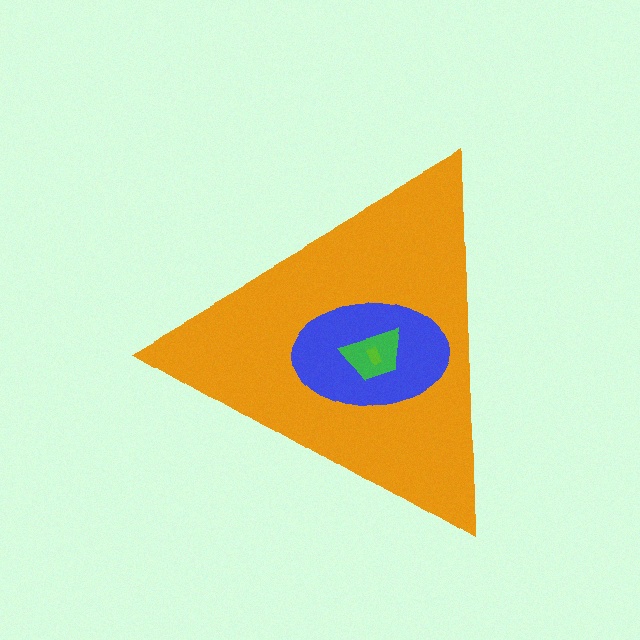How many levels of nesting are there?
4.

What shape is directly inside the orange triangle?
The blue ellipse.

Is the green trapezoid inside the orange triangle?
Yes.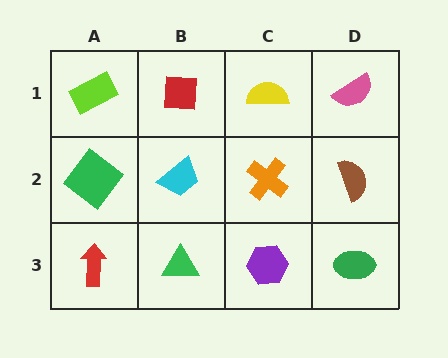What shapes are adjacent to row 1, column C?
An orange cross (row 2, column C), a red square (row 1, column B), a pink semicircle (row 1, column D).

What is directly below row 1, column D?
A brown semicircle.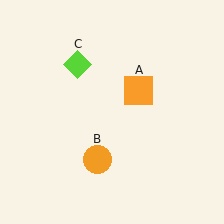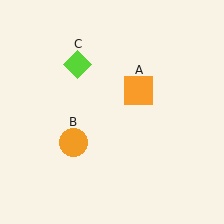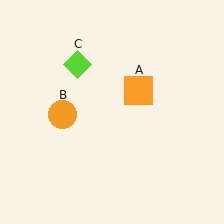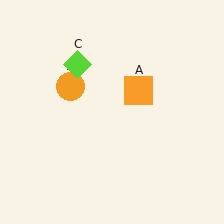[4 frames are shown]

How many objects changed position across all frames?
1 object changed position: orange circle (object B).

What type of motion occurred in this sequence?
The orange circle (object B) rotated clockwise around the center of the scene.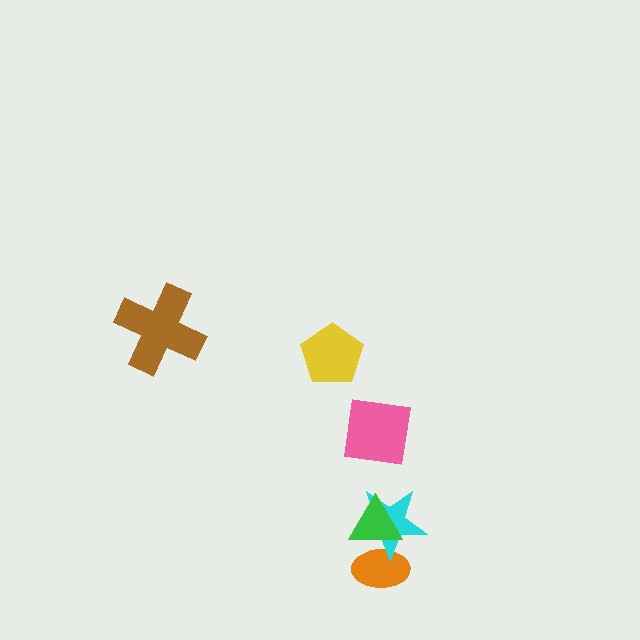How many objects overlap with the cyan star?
2 objects overlap with the cyan star.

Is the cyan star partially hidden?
Yes, it is partially covered by another shape.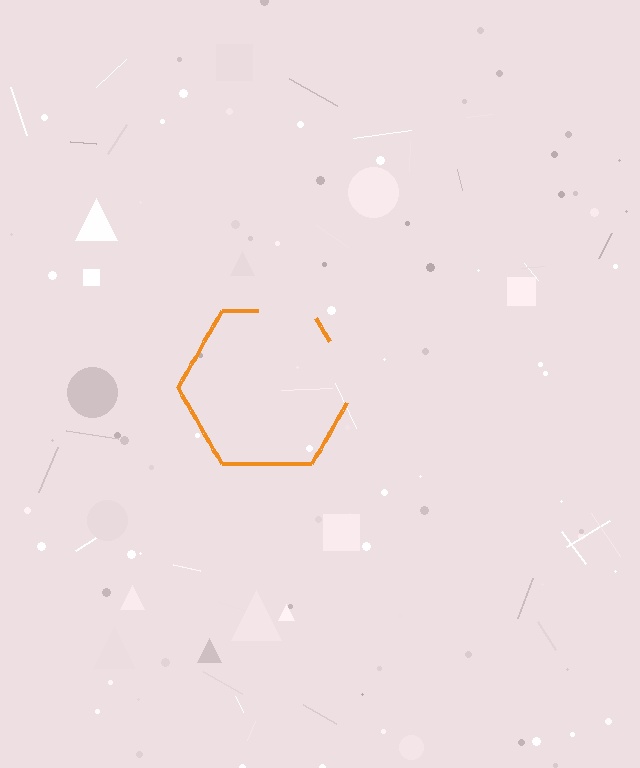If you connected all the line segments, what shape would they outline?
They would outline a hexagon.